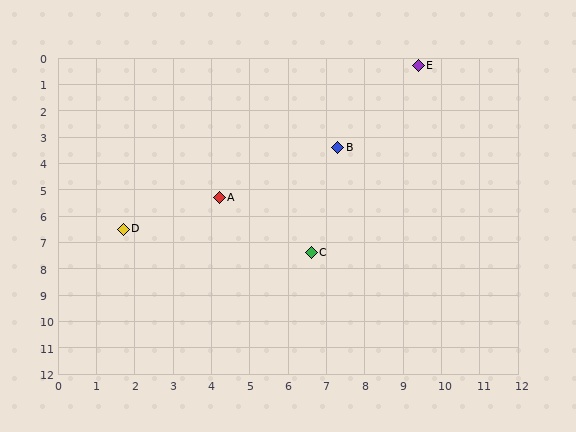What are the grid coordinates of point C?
Point C is at approximately (6.6, 7.4).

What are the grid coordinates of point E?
Point E is at approximately (9.4, 0.3).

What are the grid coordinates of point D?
Point D is at approximately (1.7, 6.5).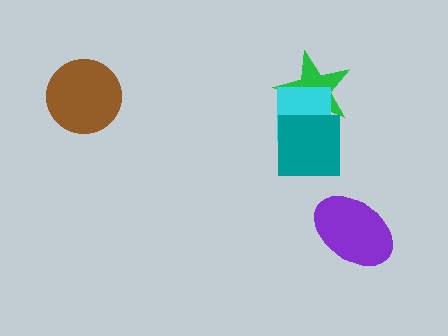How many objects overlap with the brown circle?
0 objects overlap with the brown circle.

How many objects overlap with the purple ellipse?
0 objects overlap with the purple ellipse.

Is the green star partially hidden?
Yes, it is partially covered by another shape.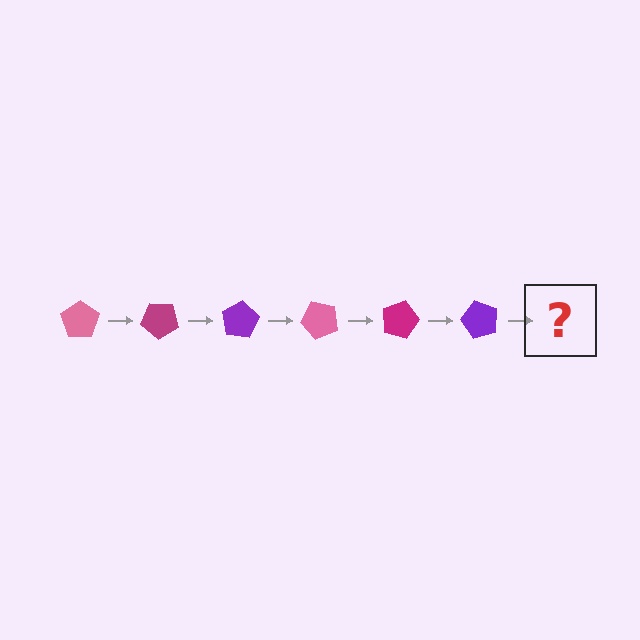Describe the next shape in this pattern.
It should be a pink pentagon, rotated 240 degrees from the start.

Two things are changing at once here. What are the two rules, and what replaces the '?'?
The two rules are that it rotates 40 degrees each step and the color cycles through pink, magenta, and purple. The '?' should be a pink pentagon, rotated 240 degrees from the start.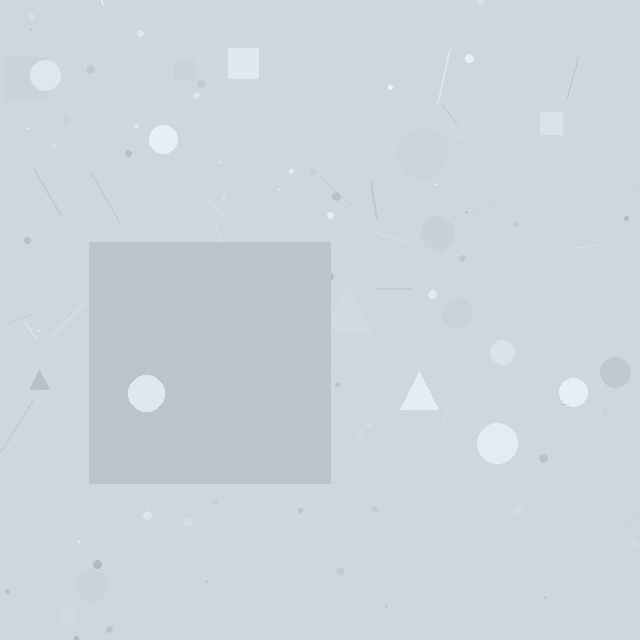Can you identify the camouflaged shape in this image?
The camouflaged shape is a square.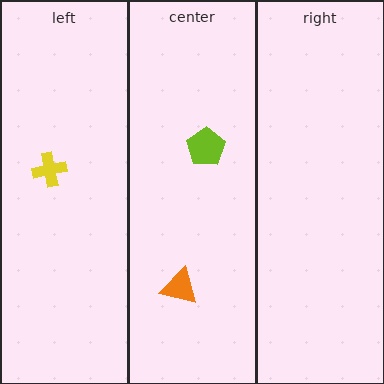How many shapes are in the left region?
1.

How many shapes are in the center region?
2.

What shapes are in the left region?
The yellow cross.